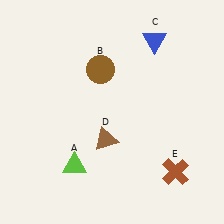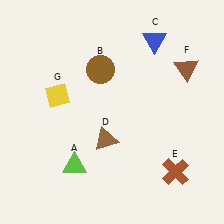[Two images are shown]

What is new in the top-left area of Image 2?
A yellow diamond (G) was added in the top-left area of Image 2.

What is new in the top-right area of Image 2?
A brown triangle (F) was added in the top-right area of Image 2.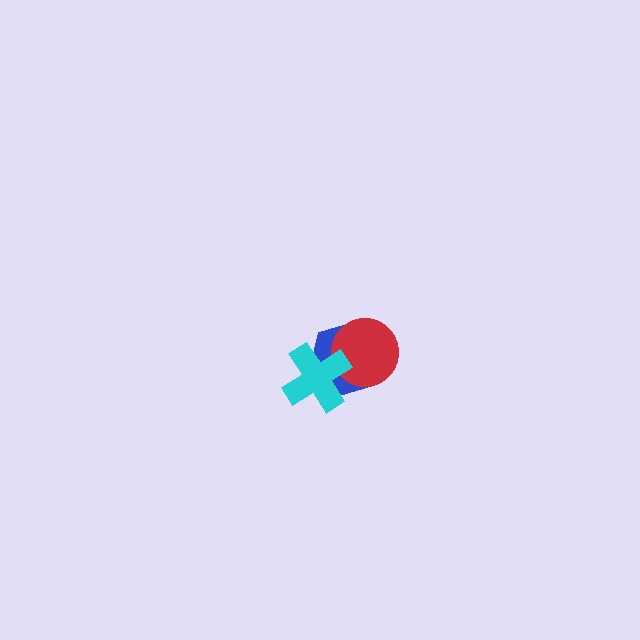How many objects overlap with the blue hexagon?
2 objects overlap with the blue hexagon.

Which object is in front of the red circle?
The cyan cross is in front of the red circle.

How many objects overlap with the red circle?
2 objects overlap with the red circle.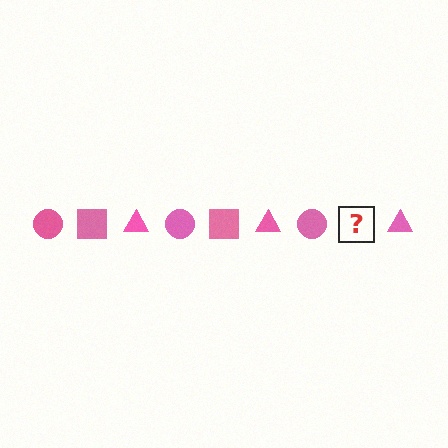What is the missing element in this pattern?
The missing element is a pink square.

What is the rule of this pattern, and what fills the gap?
The rule is that the pattern cycles through circle, square, triangle shapes in pink. The gap should be filled with a pink square.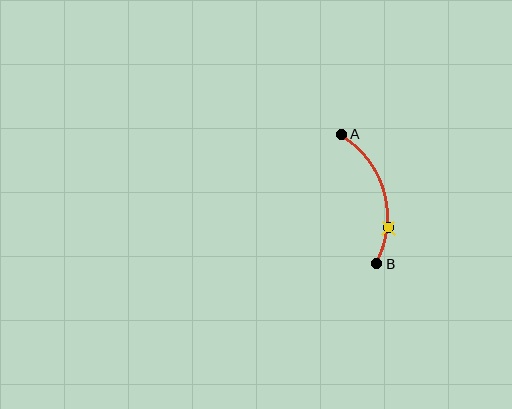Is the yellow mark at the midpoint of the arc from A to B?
No. The yellow mark lies on the arc but is closer to endpoint B. The arc midpoint would be at the point on the curve equidistant along the arc from both A and B.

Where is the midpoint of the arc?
The arc midpoint is the point on the curve farthest from the straight line joining A and B. It sits to the right of that line.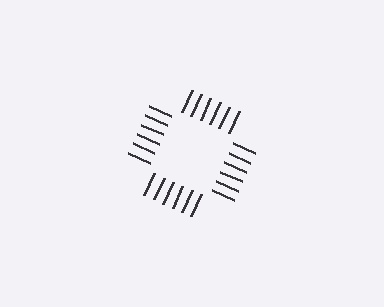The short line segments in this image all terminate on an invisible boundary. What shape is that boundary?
An illusory square — the line segments terminate on its edges but no continuous stroke is drawn.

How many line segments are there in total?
24 — 6 along each of the 4 edges.